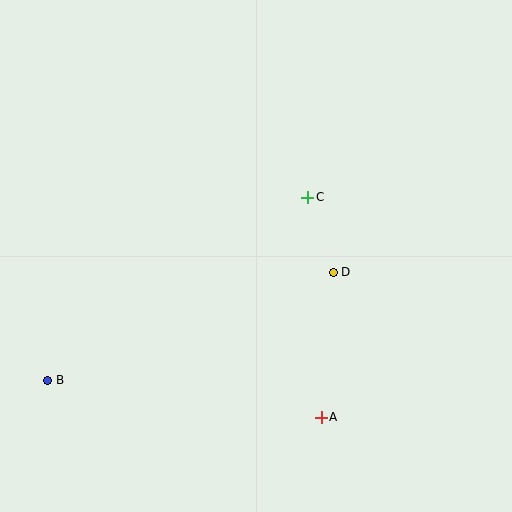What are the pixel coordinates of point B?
Point B is at (48, 380).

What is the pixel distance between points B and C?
The distance between B and C is 318 pixels.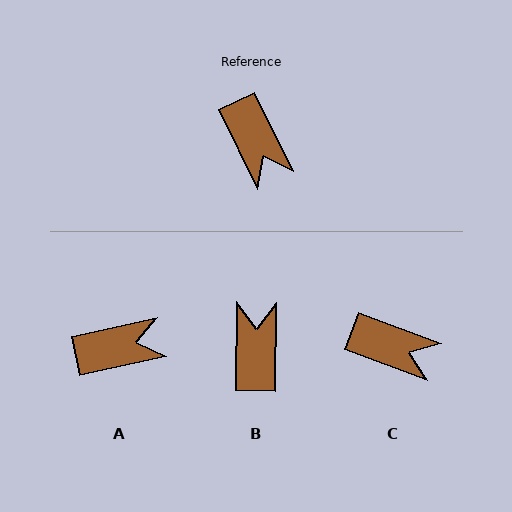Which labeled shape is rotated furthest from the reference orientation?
B, about 152 degrees away.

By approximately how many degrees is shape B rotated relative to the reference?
Approximately 152 degrees counter-clockwise.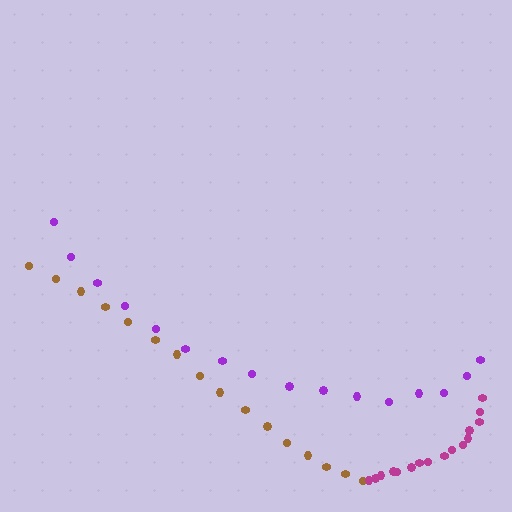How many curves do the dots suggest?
There are 3 distinct paths.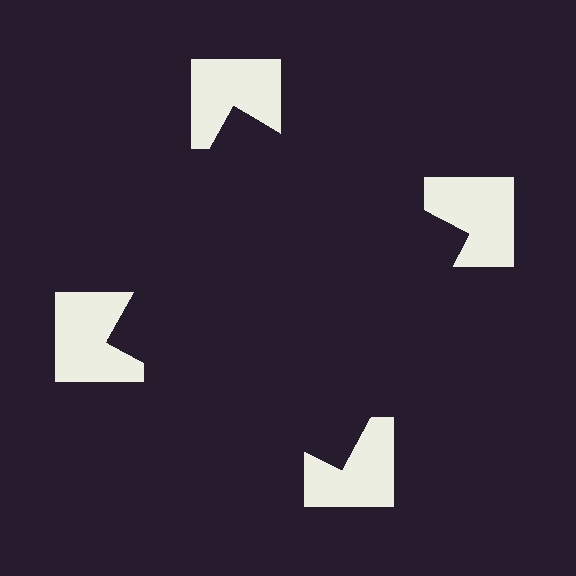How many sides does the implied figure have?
4 sides.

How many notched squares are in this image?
There are 4 — one at each vertex of the illusory square.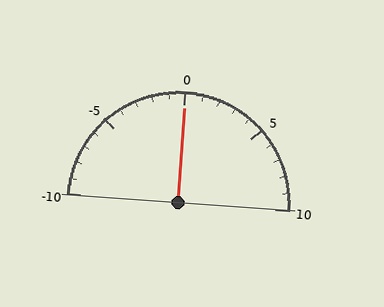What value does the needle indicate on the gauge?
The needle indicates approximately 0.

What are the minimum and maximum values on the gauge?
The gauge ranges from -10 to 10.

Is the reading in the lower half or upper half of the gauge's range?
The reading is in the upper half of the range (-10 to 10).